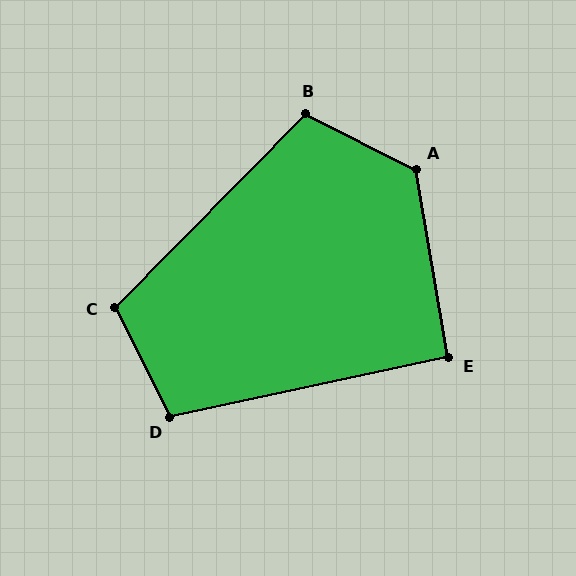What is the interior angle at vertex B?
Approximately 108 degrees (obtuse).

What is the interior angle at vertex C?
Approximately 108 degrees (obtuse).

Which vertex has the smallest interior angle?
E, at approximately 92 degrees.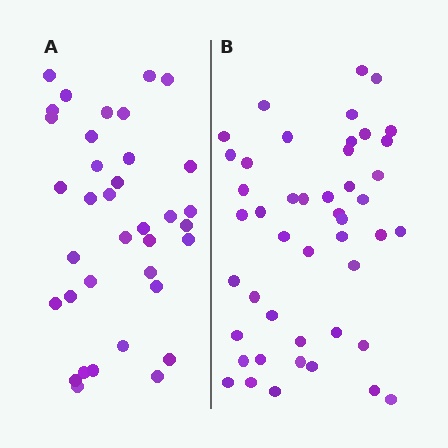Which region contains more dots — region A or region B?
Region B (the right region) has more dots.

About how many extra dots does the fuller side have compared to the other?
Region B has roughly 10 or so more dots than region A.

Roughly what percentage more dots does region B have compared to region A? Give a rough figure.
About 30% more.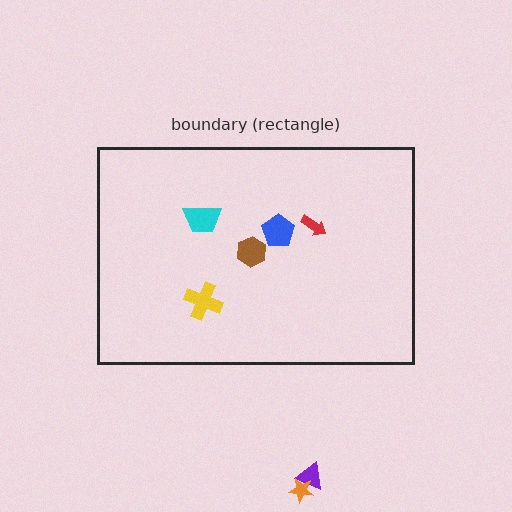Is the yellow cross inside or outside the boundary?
Inside.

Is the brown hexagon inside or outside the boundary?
Inside.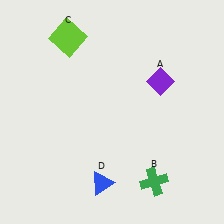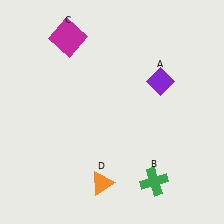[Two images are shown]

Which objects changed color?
C changed from lime to magenta. D changed from blue to orange.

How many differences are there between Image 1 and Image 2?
There are 2 differences between the two images.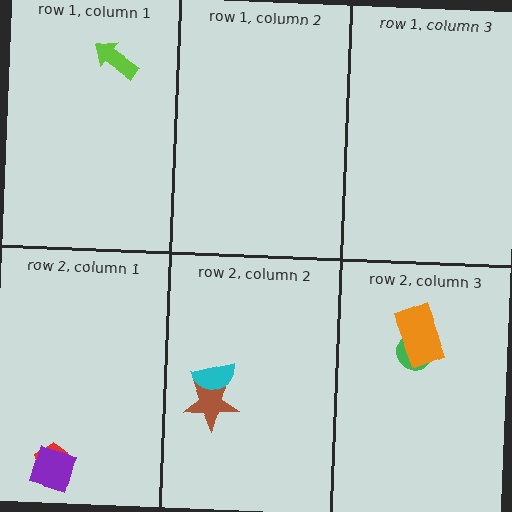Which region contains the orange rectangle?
The row 2, column 3 region.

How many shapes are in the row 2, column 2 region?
2.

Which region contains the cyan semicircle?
The row 2, column 2 region.